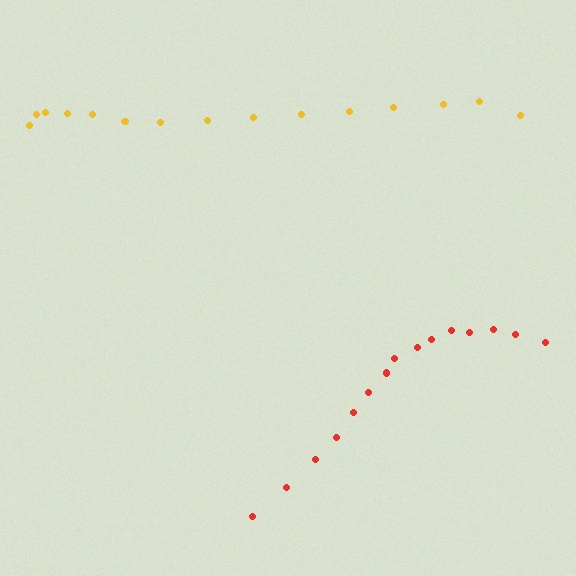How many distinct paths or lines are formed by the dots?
There are 2 distinct paths.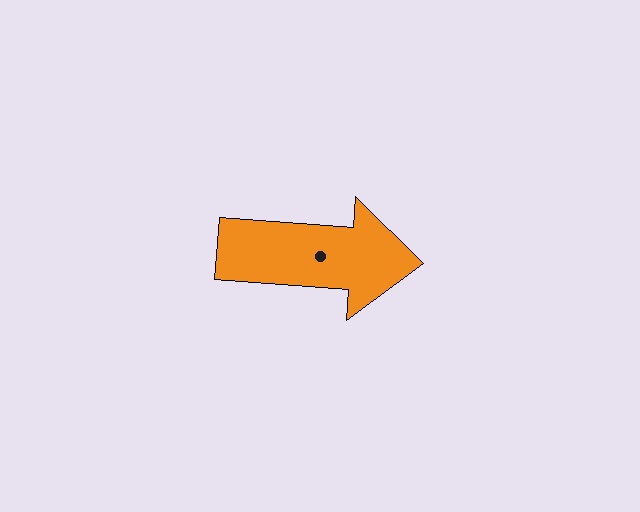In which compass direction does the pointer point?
East.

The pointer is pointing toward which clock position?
Roughly 3 o'clock.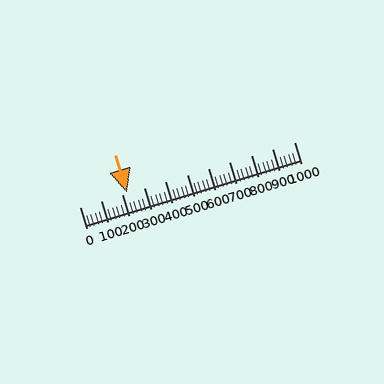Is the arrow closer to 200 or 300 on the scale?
The arrow is closer to 200.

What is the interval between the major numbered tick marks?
The major tick marks are spaced 100 units apart.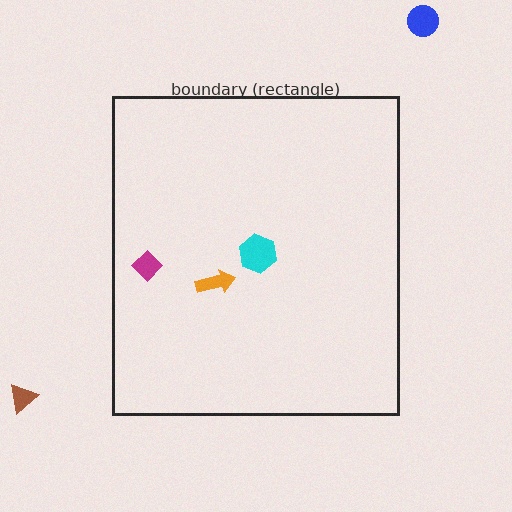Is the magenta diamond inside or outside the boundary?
Inside.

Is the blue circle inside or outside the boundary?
Outside.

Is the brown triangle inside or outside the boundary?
Outside.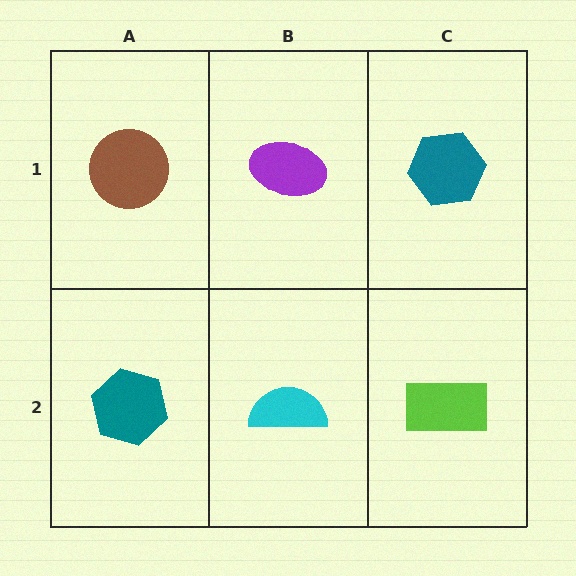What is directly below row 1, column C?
A lime rectangle.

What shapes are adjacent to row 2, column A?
A brown circle (row 1, column A), a cyan semicircle (row 2, column B).